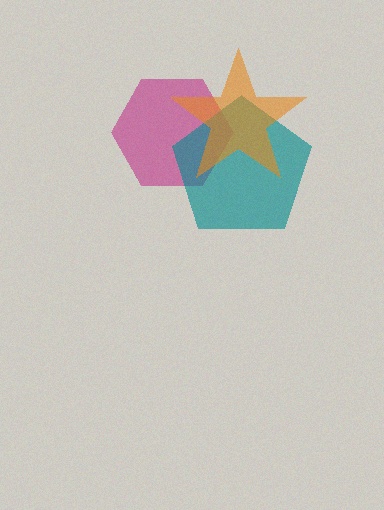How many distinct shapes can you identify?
There are 3 distinct shapes: a magenta hexagon, a teal pentagon, an orange star.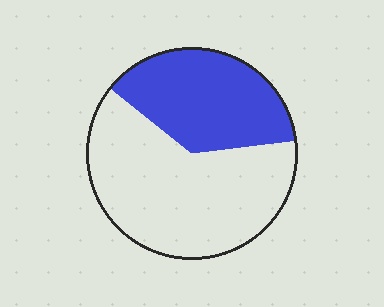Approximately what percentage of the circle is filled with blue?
Approximately 35%.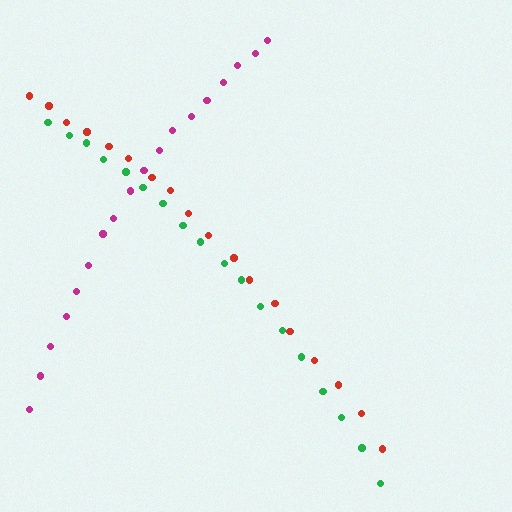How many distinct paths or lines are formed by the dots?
There are 3 distinct paths.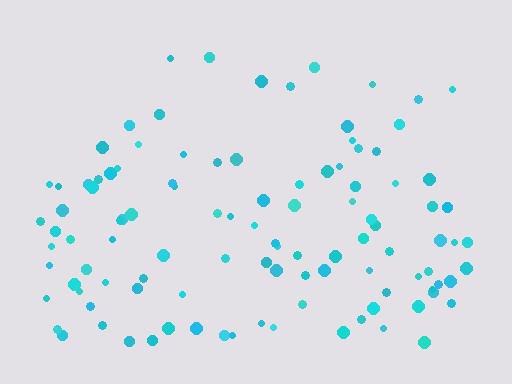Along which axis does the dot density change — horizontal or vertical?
Vertical.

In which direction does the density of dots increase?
From top to bottom, with the bottom side densest.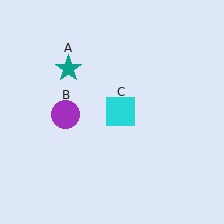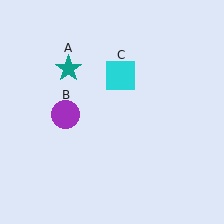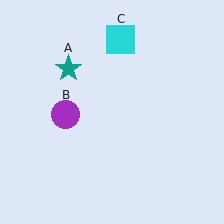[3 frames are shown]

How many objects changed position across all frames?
1 object changed position: cyan square (object C).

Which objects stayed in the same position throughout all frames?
Teal star (object A) and purple circle (object B) remained stationary.